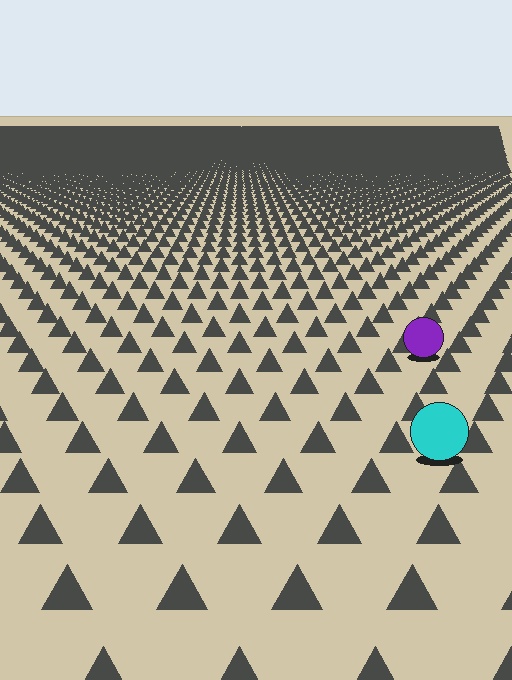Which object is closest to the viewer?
The cyan circle is closest. The texture marks near it are larger and more spread out.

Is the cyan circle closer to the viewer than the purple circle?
Yes. The cyan circle is closer — you can tell from the texture gradient: the ground texture is coarser near it.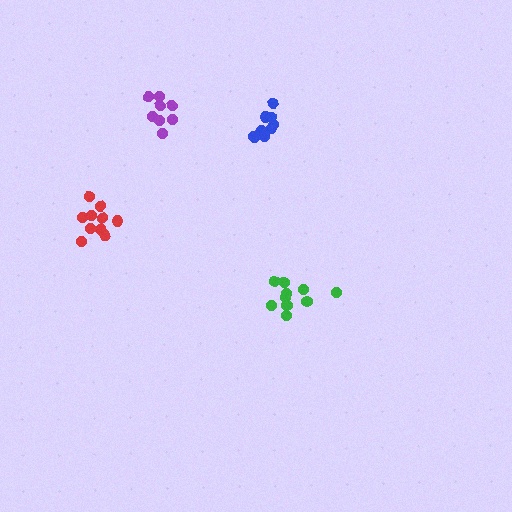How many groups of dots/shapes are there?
There are 4 groups.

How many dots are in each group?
Group 1: 10 dots, Group 2: 8 dots, Group 3: 11 dots, Group 4: 10 dots (39 total).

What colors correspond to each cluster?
The clusters are colored: red, purple, blue, green.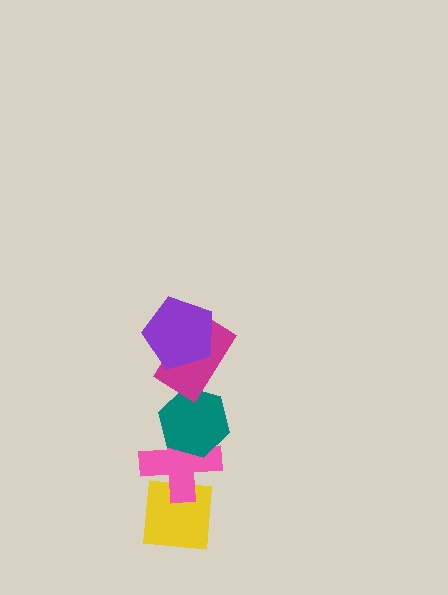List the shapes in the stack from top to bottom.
From top to bottom: the purple pentagon, the magenta rectangle, the teal hexagon, the pink cross, the yellow square.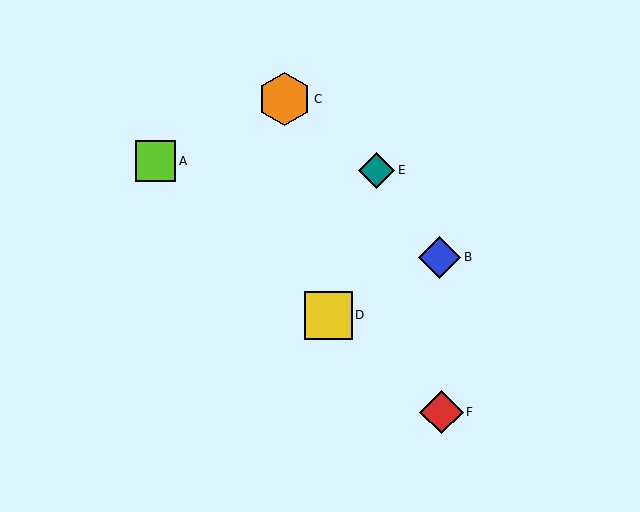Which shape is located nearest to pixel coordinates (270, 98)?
The orange hexagon (labeled C) at (284, 99) is nearest to that location.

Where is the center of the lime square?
The center of the lime square is at (155, 161).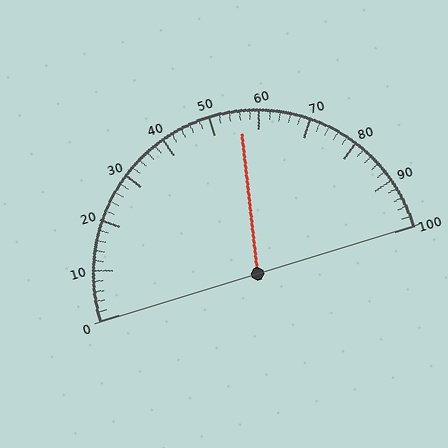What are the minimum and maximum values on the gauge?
The gauge ranges from 0 to 100.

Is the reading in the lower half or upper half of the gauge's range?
The reading is in the upper half of the range (0 to 100).